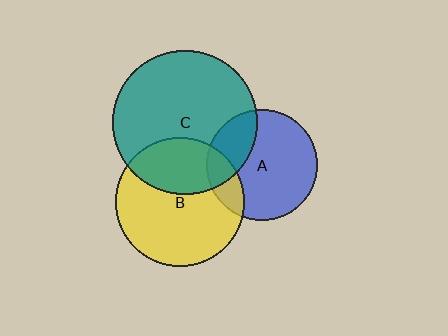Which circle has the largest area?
Circle C (teal).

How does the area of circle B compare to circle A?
Approximately 1.4 times.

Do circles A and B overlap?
Yes.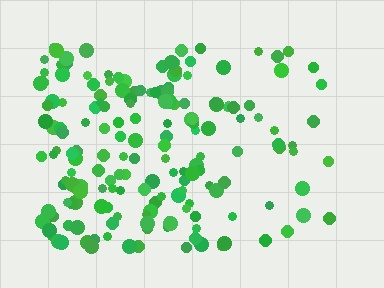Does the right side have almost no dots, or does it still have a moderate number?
Still a moderate number, just noticeably fewer than the left.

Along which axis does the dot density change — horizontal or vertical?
Horizontal.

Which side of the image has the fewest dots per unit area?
The right.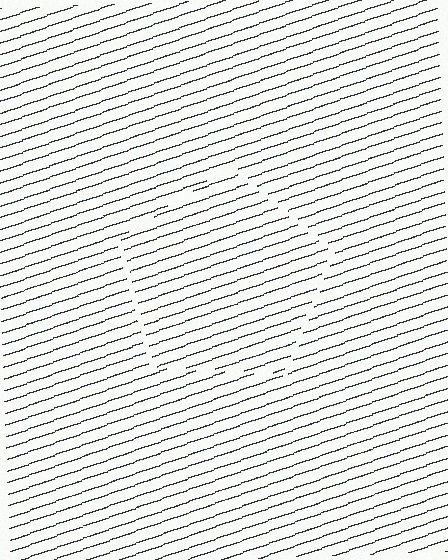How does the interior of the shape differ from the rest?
The interior of the shape contains the same grating, shifted by half a period — the contour is defined by the phase discontinuity where line-ends from the inner and outer gratings abut.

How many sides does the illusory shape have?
5 sides — the line-ends trace a pentagon.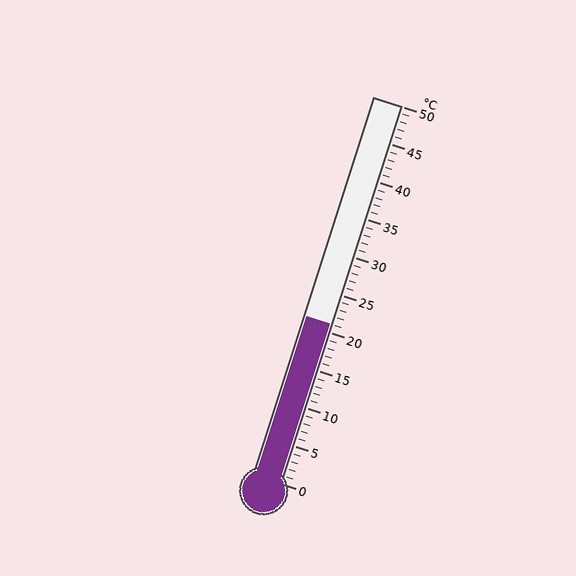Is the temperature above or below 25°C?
The temperature is below 25°C.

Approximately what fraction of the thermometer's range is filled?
The thermometer is filled to approximately 40% of its range.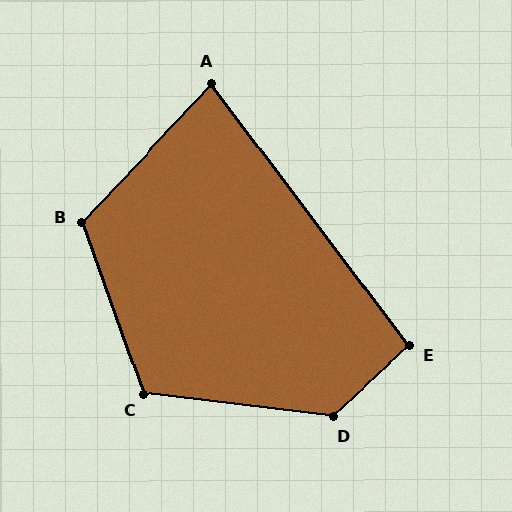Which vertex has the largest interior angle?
D, at approximately 130 degrees.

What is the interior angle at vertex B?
Approximately 117 degrees (obtuse).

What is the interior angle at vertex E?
Approximately 96 degrees (obtuse).